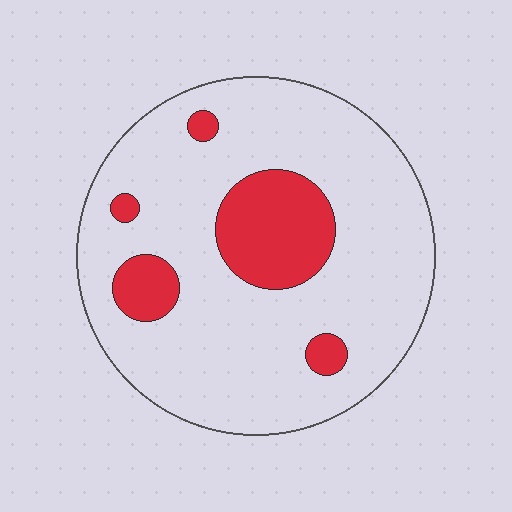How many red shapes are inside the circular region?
5.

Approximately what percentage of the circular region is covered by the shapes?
Approximately 20%.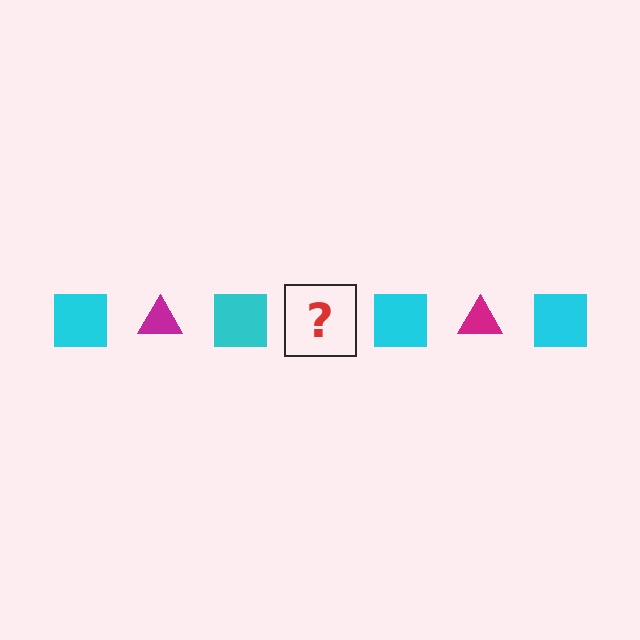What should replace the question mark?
The question mark should be replaced with a magenta triangle.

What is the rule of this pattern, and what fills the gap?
The rule is that the pattern alternates between cyan square and magenta triangle. The gap should be filled with a magenta triangle.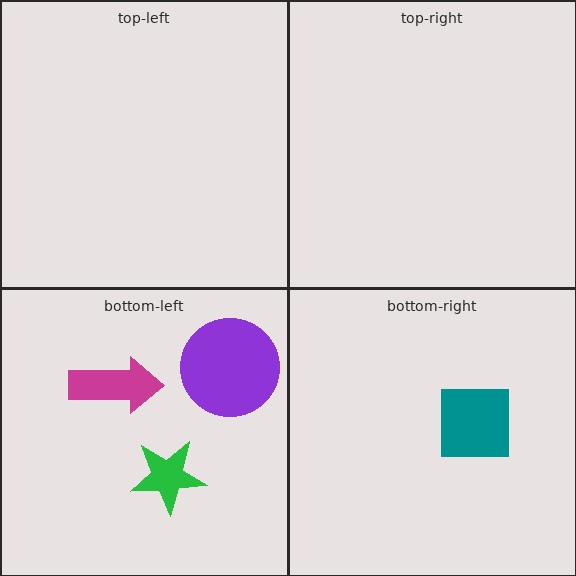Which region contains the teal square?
The bottom-right region.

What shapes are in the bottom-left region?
The magenta arrow, the purple circle, the green star.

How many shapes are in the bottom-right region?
1.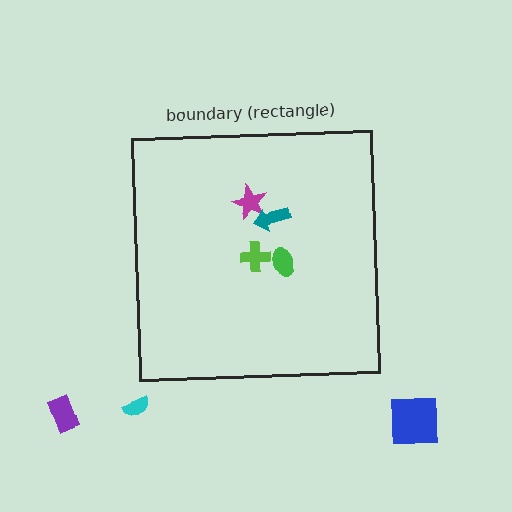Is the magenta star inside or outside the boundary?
Inside.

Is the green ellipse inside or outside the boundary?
Inside.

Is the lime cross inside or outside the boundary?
Inside.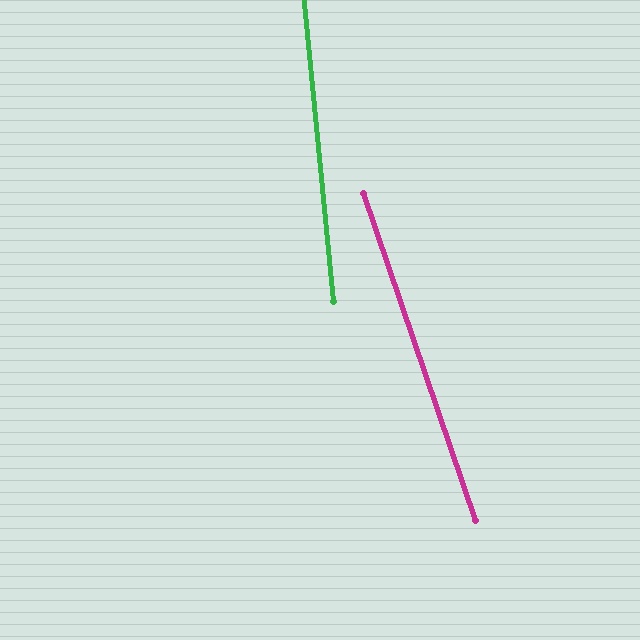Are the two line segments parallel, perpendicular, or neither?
Neither parallel nor perpendicular — they differ by about 13°.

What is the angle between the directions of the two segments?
Approximately 13 degrees.